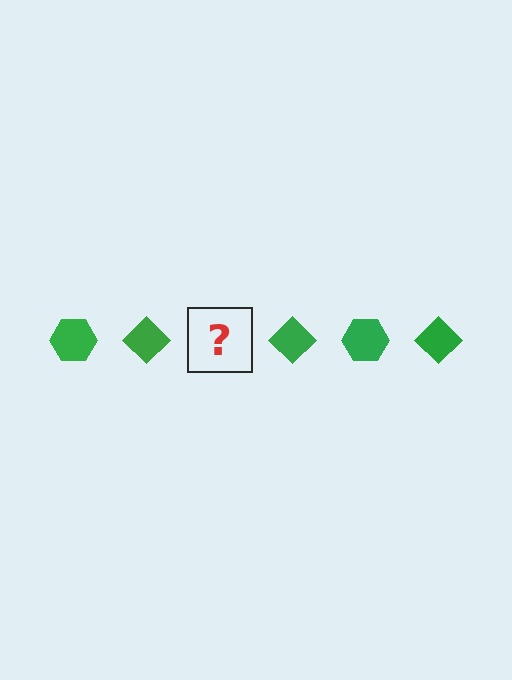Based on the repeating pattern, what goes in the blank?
The blank should be a green hexagon.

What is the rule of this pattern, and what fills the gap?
The rule is that the pattern cycles through hexagon, diamond shapes in green. The gap should be filled with a green hexagon.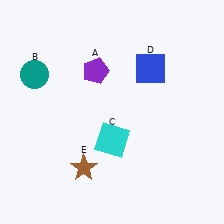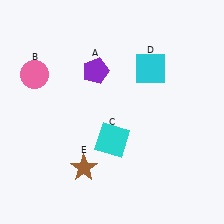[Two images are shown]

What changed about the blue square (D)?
In Image 1, D is blue. In Image 2, it changed to cyan.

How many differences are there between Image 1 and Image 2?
There are 2 differences between the two images.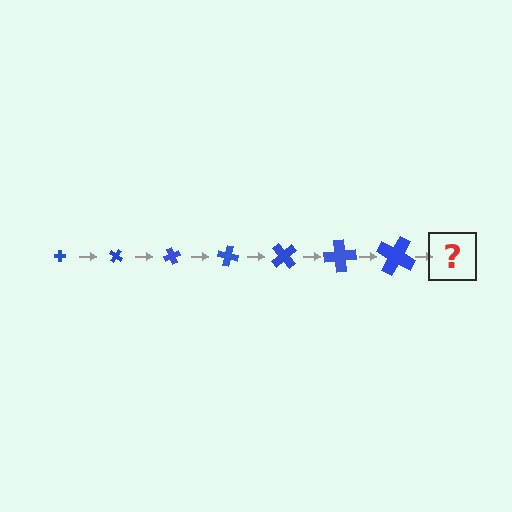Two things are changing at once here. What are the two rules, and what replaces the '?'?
The two rules are that the cross grows larger each step and it rotates 35 degrees each step. The '?' should be a cross, larger than the previous one and rotated 245 degrees from the start.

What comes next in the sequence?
The next element should be a cross, larger than the previous one and rotated 245 degrees from the start.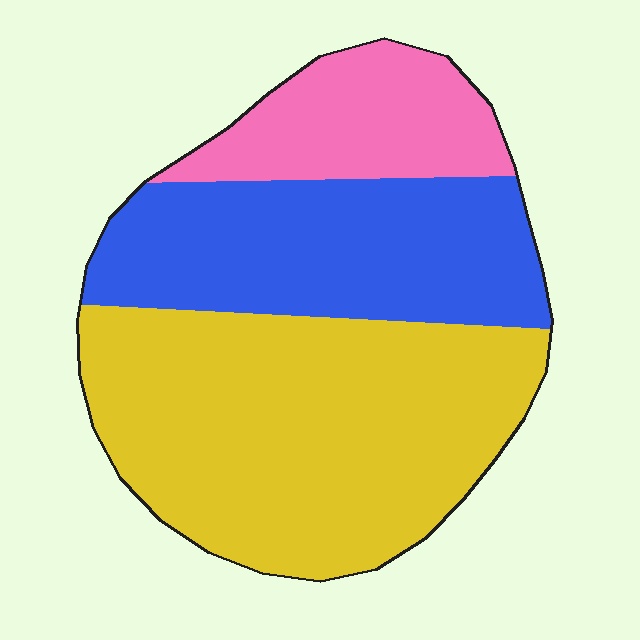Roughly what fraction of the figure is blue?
Blue takes up between a sixth and a third of the figure.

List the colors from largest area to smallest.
From largest to smallest: yellow, blue, pink.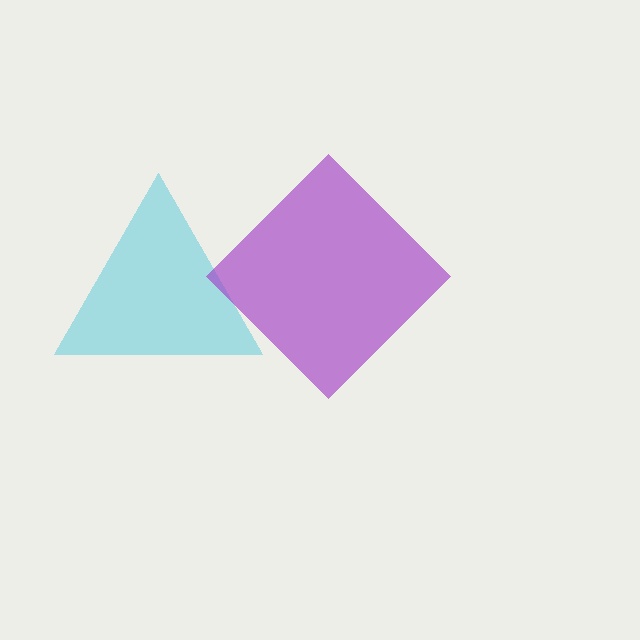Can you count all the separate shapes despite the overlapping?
Yes, there are 2 separate shapes.